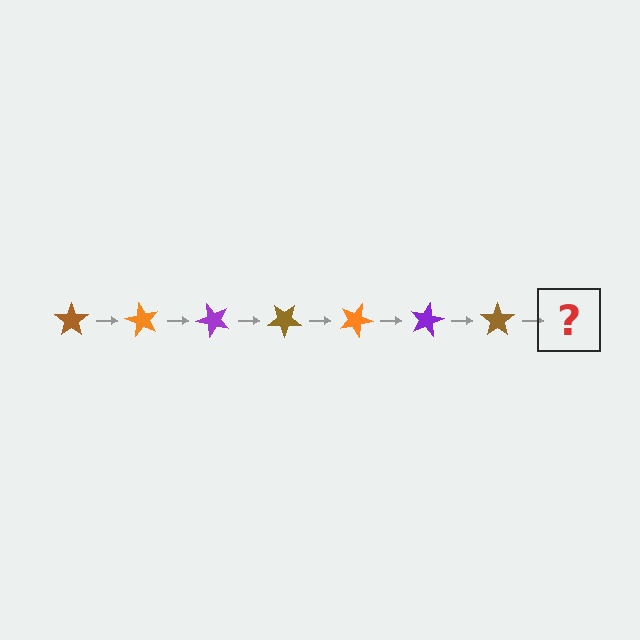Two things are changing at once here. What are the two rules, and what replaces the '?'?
The two rules are that it rotates 60 degrees each step and the color cycles through brown, orange, and purple. The '?' should be an orange star, rotated 420 degrees from the start.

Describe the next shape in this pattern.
It should be an orange star, rotated 420 degrees from the start.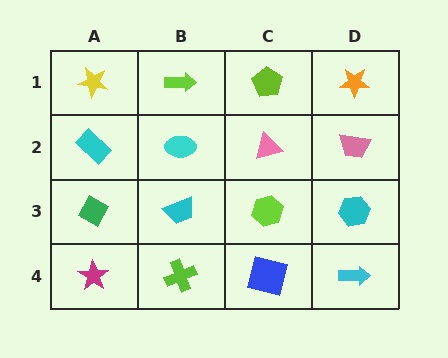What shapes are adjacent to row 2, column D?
An orange star (row 1, column D), a cyan hexagon (row 3, column D), a pink triangle (row 2, column C).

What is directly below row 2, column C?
A lime hexagon.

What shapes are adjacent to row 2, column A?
A yellow star (row 1, column A), a green diamond (row 3, column A), a cyan ellipse (row 2, column B).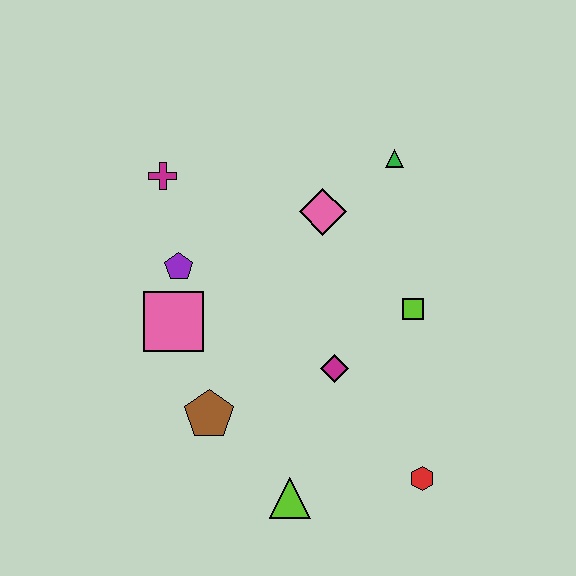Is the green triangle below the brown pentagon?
No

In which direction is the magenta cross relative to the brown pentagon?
The magenta cross is above the brown pentagon.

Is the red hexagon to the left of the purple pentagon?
No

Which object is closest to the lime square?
The magenta diamond is closest to the lime square.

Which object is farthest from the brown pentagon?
The green triangle is farthest from the brown pentagon.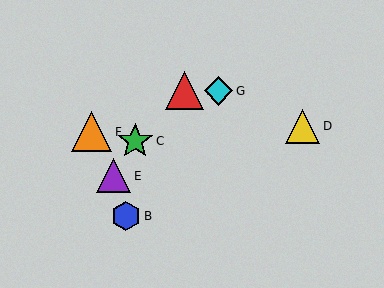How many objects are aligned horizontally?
2 objects (A, G) are aligned horizontally.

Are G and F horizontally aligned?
No, G is at y≈91 and F is at y≈132.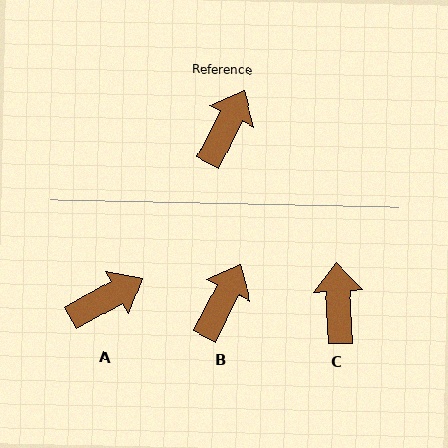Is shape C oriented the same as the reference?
No, it is off by about 30 degrees.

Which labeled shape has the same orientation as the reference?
B.